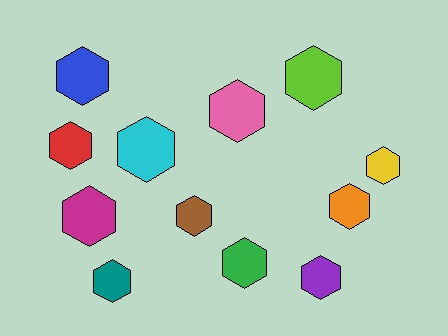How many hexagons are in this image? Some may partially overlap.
There are 12 hexagons.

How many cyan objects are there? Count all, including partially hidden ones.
There is 1 cyan object.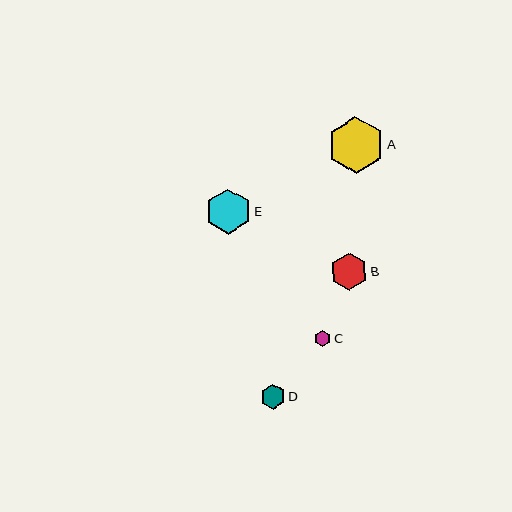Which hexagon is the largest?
Hexagon A is the largest with a size of approximately 57 pixels.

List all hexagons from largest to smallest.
From largest to smallest: A, E, B, D, C.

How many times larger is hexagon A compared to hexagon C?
Hexagon A is approximately 3.5 times the size of hexagon C.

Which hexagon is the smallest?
Hexagon C is the smallest with a size of approximately 17 pixels.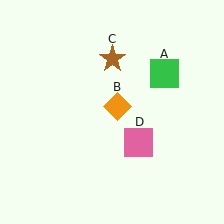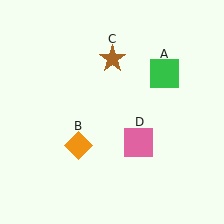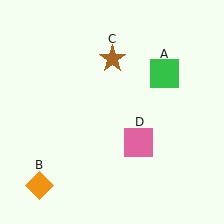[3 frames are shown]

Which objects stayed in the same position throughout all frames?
Green square (object A) and brown star (object C) and pink square (object D) remained stationary.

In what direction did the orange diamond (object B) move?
The orange diamond (object B) moved down and to the left.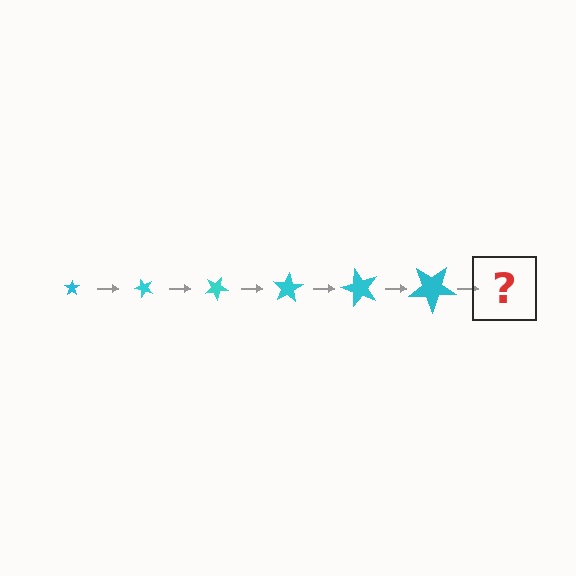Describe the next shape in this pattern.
It should be a star, larger than the previous one and rotated 300 degrees from the start.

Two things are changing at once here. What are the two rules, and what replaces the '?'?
The two rules are that the star grows larger each step and it rotates 50 degrees each step. The '?' should be a star, larger than the previous one and rotated 300 degrees from the start.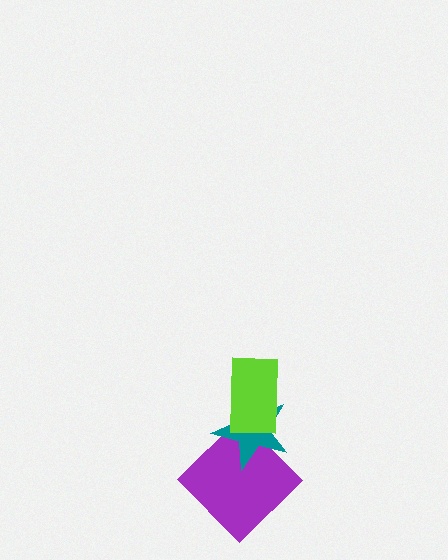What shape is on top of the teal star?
The lime rectangle is on top of the teal star.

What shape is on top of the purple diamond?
The teal star is on top of the purple diamond.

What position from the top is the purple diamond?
The purple diamond is 3rd from the top.